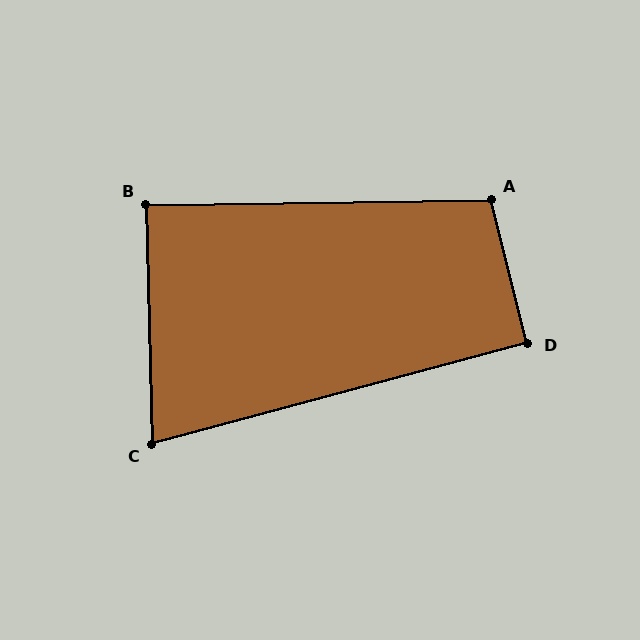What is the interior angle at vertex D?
Approximately 91 degrees (approximately right).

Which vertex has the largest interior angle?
A, at approximately 104 degrees.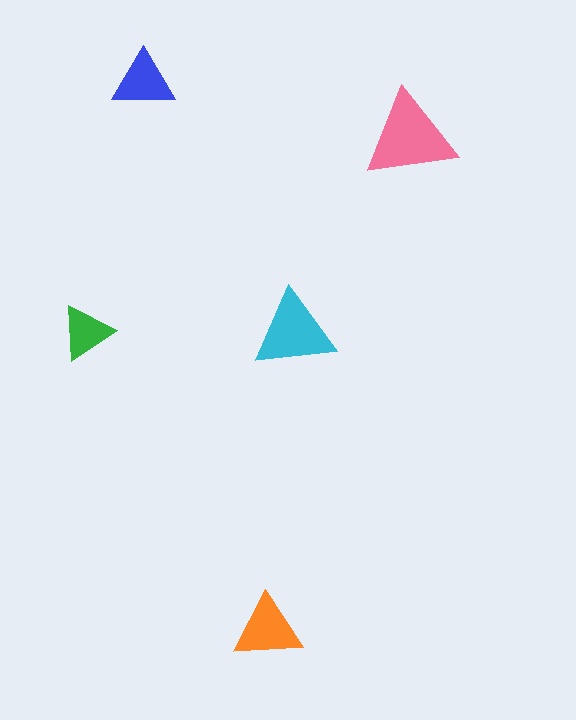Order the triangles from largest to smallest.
the pink one, the cyan one, the orange one, the blue one, the green one.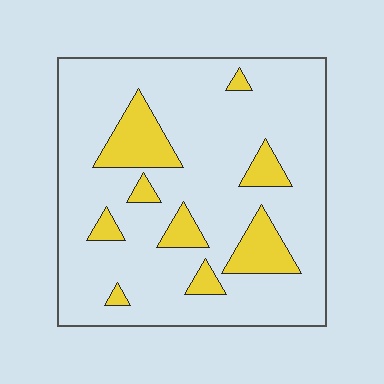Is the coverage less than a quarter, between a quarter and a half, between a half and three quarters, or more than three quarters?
Less than a quarter.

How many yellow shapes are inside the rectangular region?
9.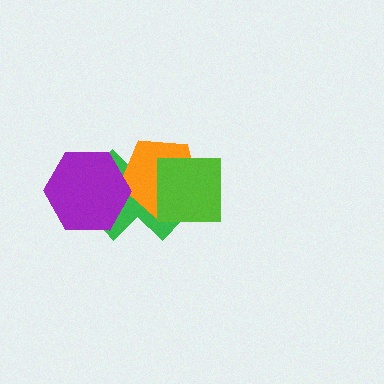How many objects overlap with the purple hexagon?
2 objects overlap with the purple hexagon.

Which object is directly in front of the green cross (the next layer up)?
The orange pentagon is directly in front of the green cross.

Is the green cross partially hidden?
Yes, it is partially covered by another shape.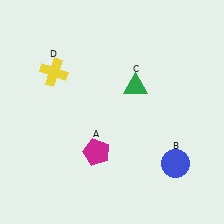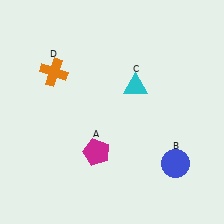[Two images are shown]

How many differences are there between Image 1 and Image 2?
There are 2 differences between the two images.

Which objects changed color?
C changed from green to cyan. D changed from yellow to orange.